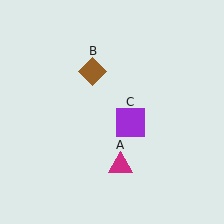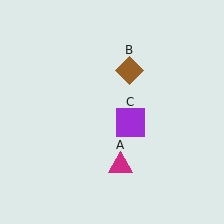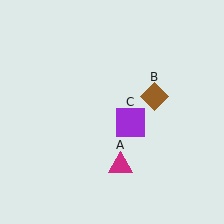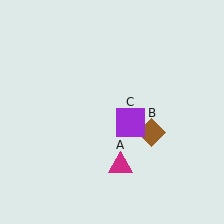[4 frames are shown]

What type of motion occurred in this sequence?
The brown diamond (object B) rotated clockwise around the center of the scene.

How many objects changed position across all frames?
1 object changed position: brown diamond (object B).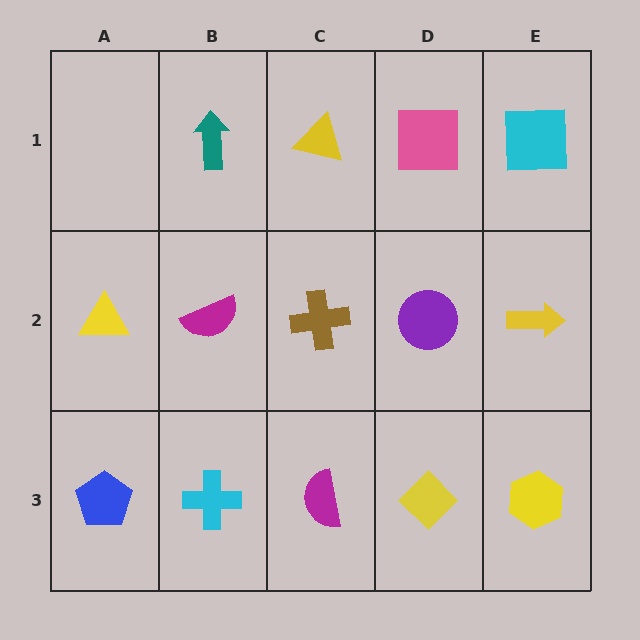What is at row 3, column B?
A cyan cross.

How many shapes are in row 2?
5 shapes.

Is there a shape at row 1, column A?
No, that cell is empty.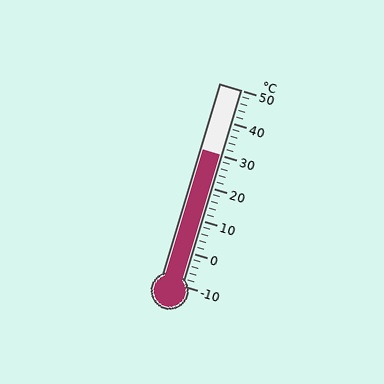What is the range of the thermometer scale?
The thermometer scale ranges from -10°C to 50°C.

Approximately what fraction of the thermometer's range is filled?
The thermometer is filled to approximately 65% of its range.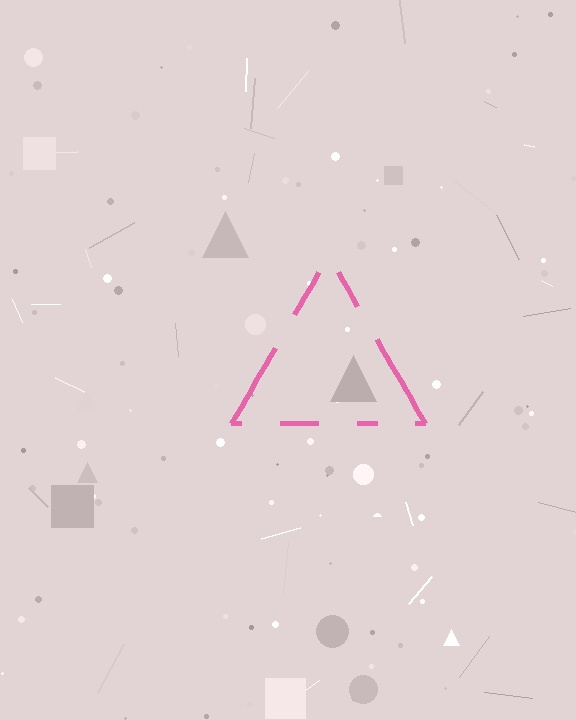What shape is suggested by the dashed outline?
The dashed outline suggests a triangle.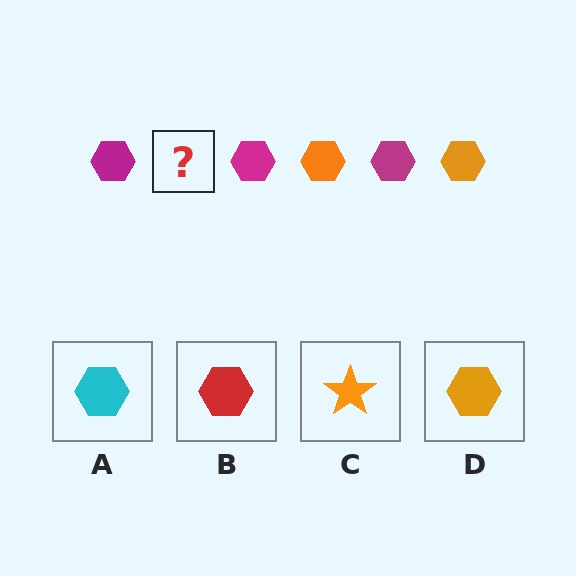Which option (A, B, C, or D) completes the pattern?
D.